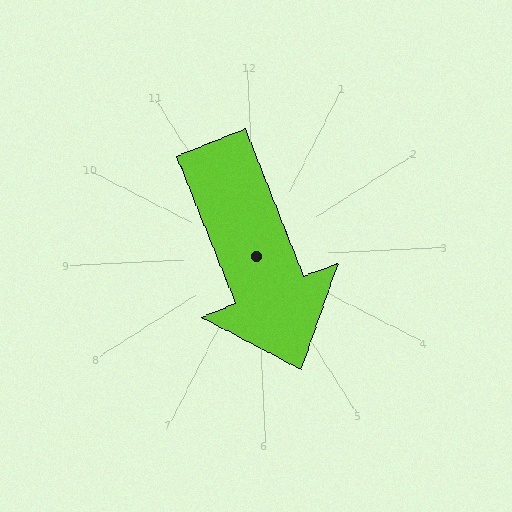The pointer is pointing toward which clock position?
Roughly 5 o'clock.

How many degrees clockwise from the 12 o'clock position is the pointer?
Approximately 161 degrees.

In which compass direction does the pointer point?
South.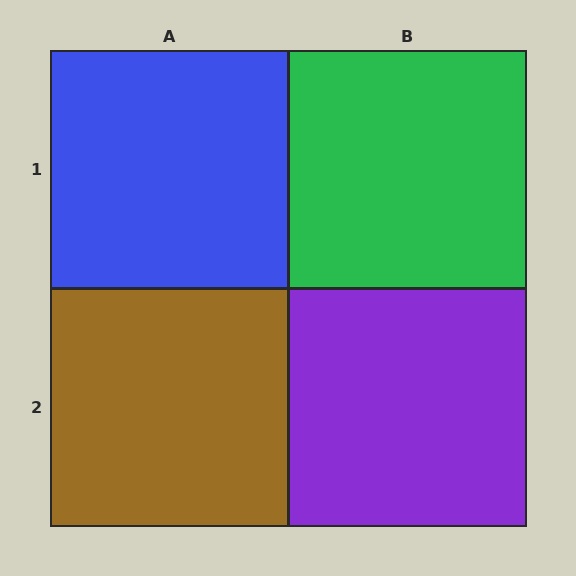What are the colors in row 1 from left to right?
Blue, green.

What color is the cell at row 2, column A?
Brown.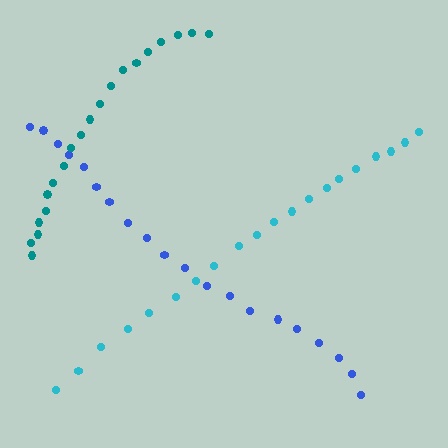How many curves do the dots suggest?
There are 3 distinct paths.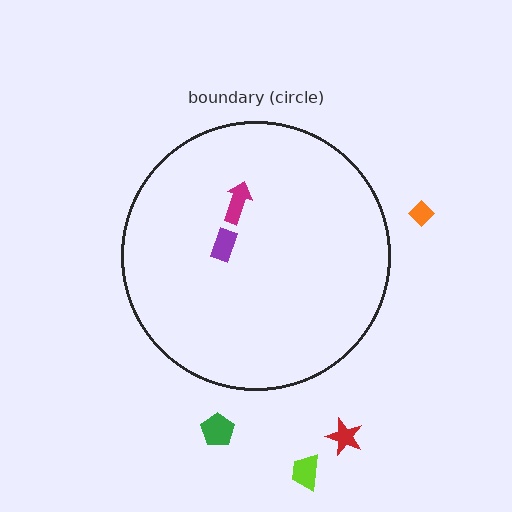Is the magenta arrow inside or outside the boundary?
Inside.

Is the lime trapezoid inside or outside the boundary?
Outside.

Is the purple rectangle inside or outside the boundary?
Inside.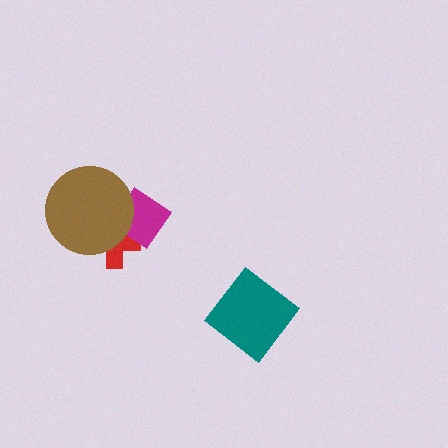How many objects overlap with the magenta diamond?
2 objects overlap with the magenta diamond.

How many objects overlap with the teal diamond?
0 objects overlap with the teal diamond.